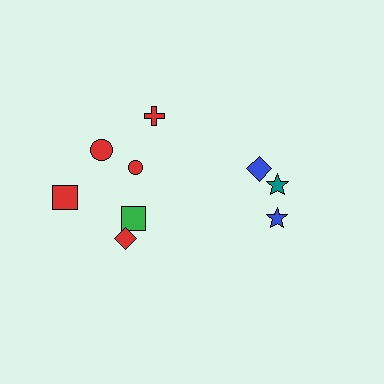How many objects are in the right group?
There are 3 objects.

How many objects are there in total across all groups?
There are 9 objects.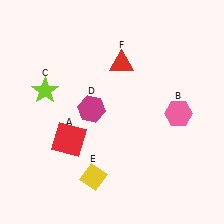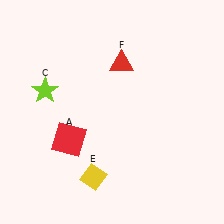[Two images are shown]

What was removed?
The pink hexagon (B), the magenta hexagon (D) were removed in Image 2.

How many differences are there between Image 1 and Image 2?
There are 2 differences between the two images.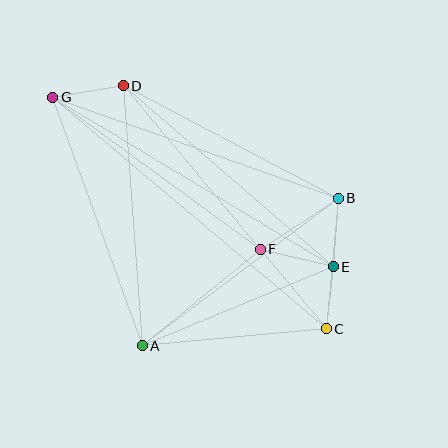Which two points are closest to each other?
Points C and E are closest to each other.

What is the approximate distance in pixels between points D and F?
The distance between D and F is approximately 213 pixels.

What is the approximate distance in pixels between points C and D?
The distance between C and D is approximately 316 pixels.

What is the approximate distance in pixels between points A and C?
The distance between A and C is approximately 184 pixels.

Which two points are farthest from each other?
Points C and G are farthest from each other.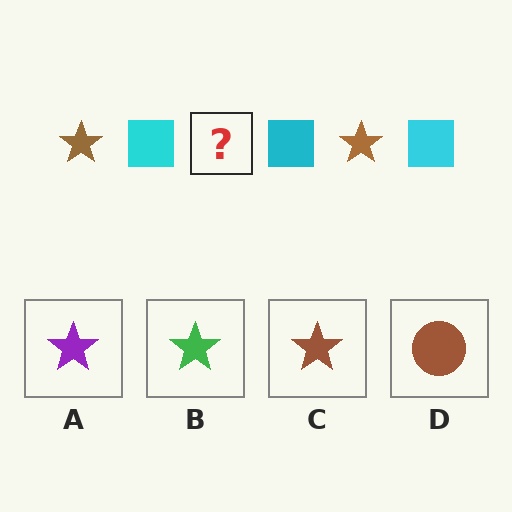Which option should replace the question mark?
Option C.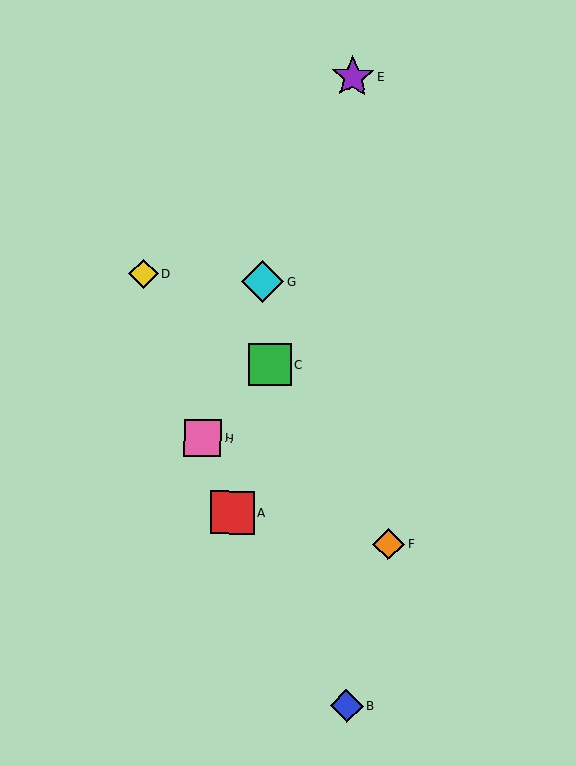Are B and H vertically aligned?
No, B is at x≈347 and H is at x≈203.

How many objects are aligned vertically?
2 objects (B, E) are aligned vertically.